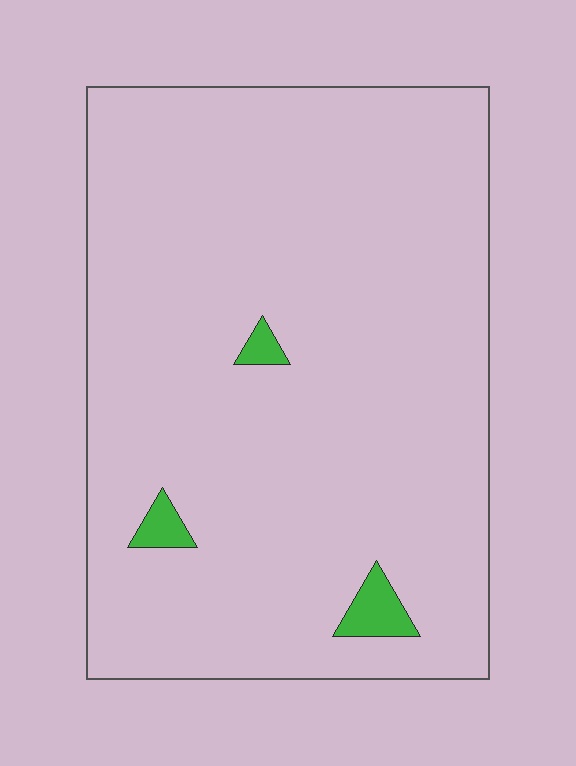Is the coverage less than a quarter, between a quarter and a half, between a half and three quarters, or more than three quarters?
Less than a quarter.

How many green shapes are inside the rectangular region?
3.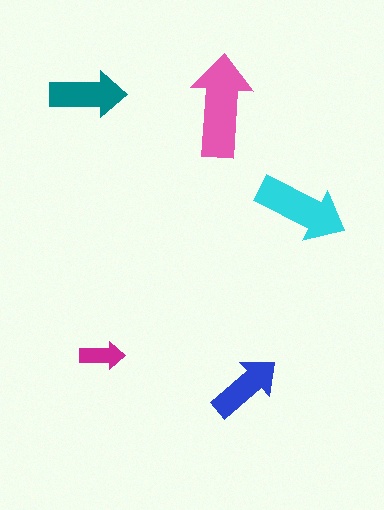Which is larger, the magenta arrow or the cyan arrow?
The cyan one.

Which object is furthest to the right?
The cyan arrow is rightmost.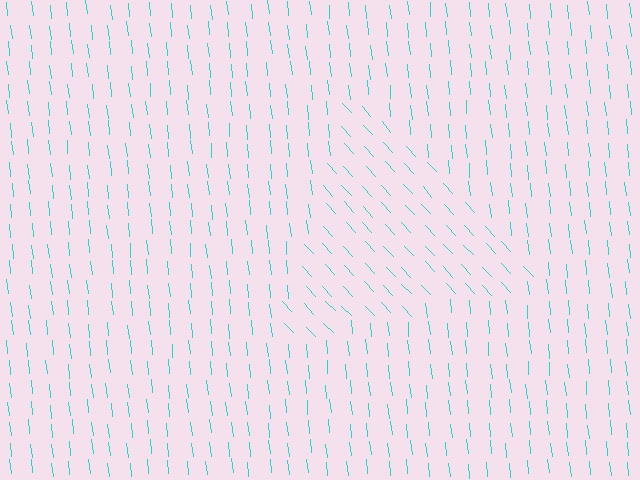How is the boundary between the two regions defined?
The boundary is defined purely by a change in line orientation (approximately 37 degrees difference). All lines are the same color and thickness.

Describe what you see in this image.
The image is filled with small cyan line segments. A triangle region in the image has lines oriented differently from the surrounding lines, creating a visible texture boundary.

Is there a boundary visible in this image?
Yes, there is a texture boundary formed by a change in line orientation.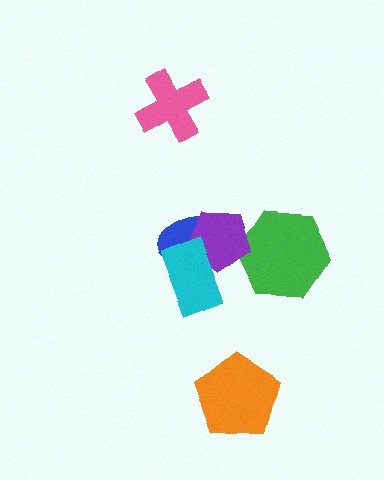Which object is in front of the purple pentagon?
The cyan rectangle is in front of the purple pentagon.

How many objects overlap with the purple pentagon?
3 objects overlap with the purple pentagon.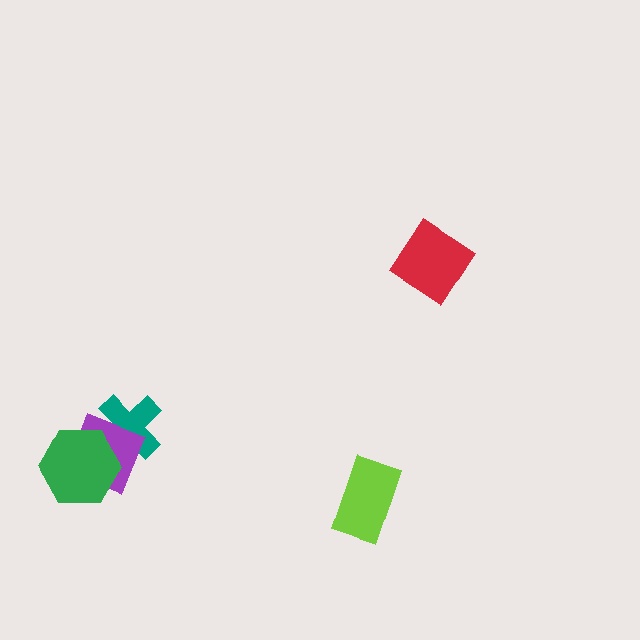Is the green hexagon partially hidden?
No, no other shape covers it.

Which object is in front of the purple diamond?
The green hexagon is in front of the purple diamond.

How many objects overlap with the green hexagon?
2 objects overlap with the green hexagon.